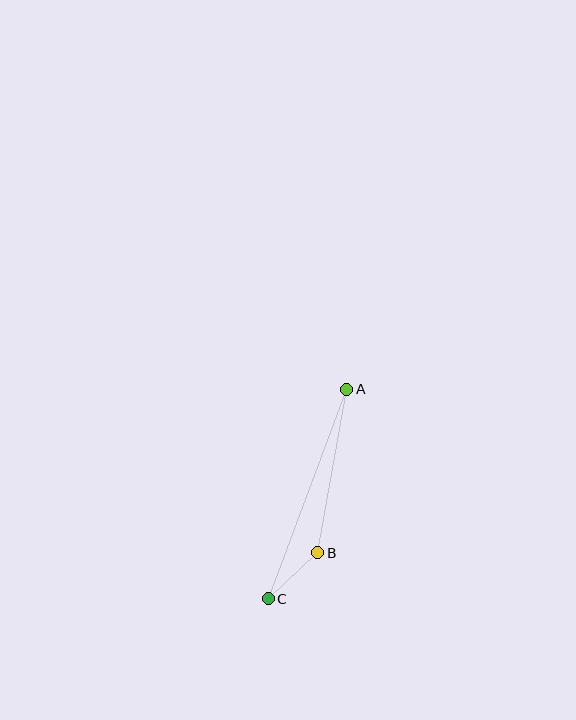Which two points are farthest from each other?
Points A and C are farthest from each other.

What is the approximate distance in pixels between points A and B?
The distance between A and B is approximately 166 pixels.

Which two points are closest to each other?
Points B and C are closest to each other.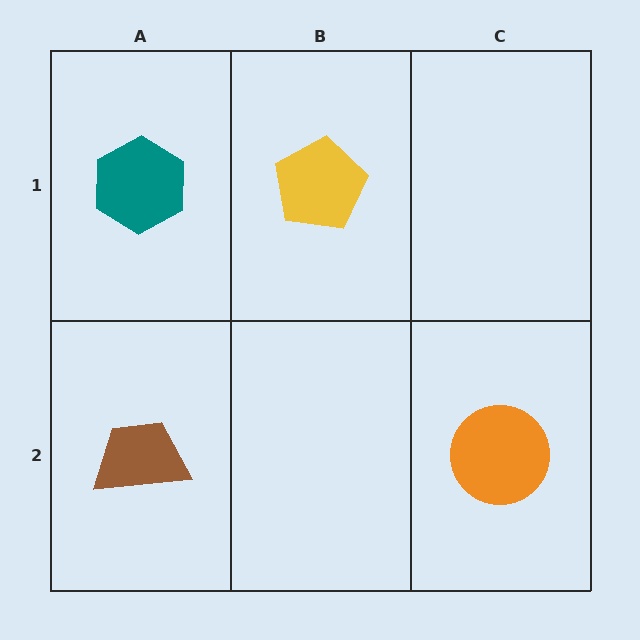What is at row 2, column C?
An orange circle.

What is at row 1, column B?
A yellow pentagon.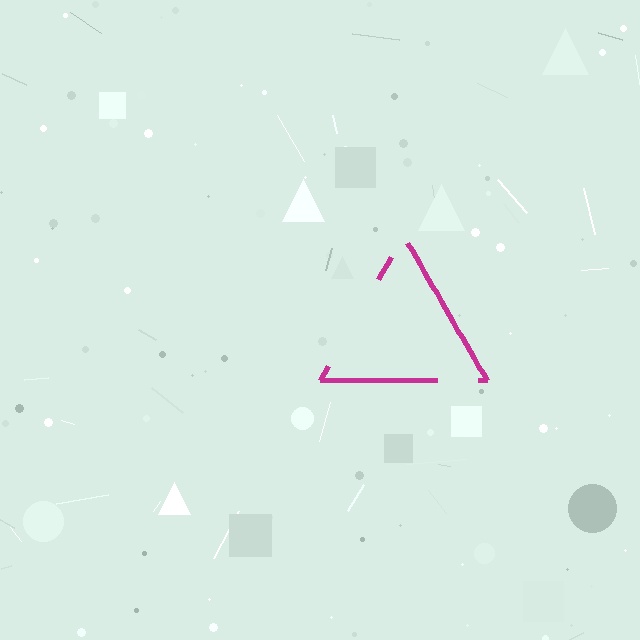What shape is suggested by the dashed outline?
The dashed outline suggests a triangle.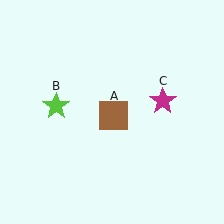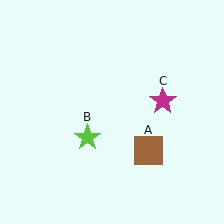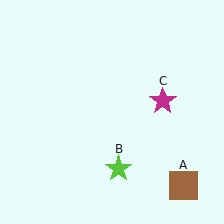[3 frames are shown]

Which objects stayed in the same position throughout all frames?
Magenta star (object C) remained stationary.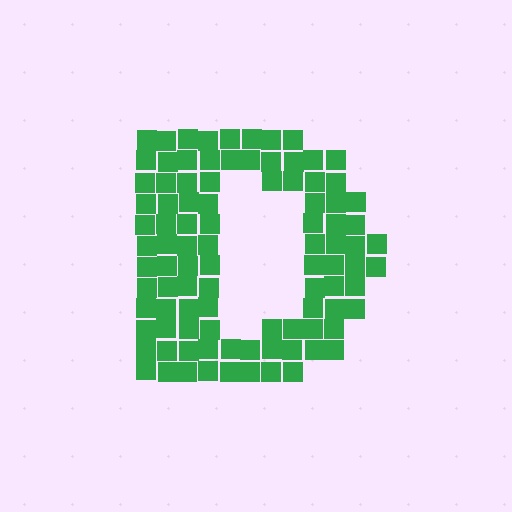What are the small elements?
The small elements are squares.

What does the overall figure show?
The overall figure shows the letter D.